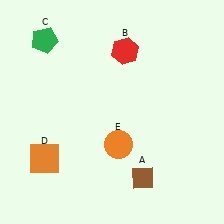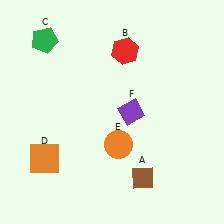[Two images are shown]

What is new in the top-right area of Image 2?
A purple diamond (F) was added in the top-right area of Image 2.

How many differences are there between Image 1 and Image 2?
There is 1 difference between the two images.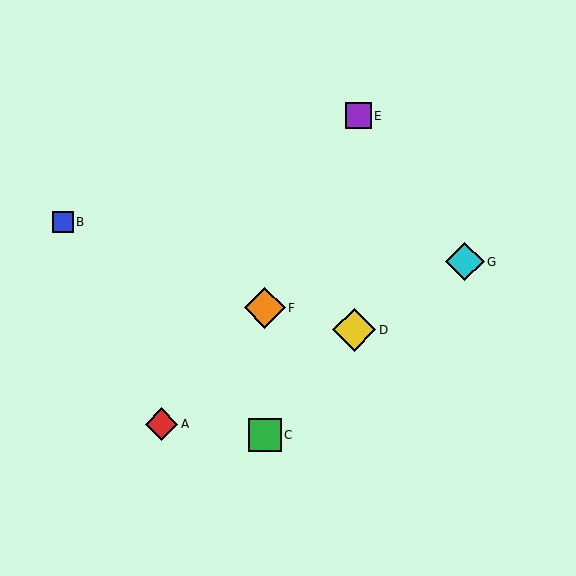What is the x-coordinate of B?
Object B is at x≈63.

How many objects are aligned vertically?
2 objects (C, F) are aligned vertically.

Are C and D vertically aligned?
No, C is at x≈265 and D is at x≈354.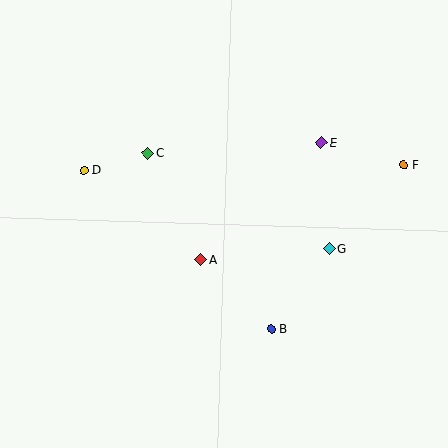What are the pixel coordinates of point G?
Point G is at (330, 249).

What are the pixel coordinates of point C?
Point C is at (148, 153).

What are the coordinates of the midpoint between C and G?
The midpoint between C and G is at (239, 201).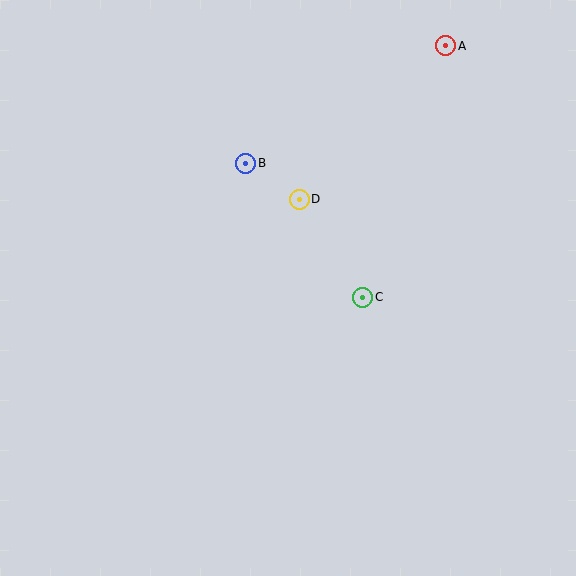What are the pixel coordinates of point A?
Point A is at (446, 46).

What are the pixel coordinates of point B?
Point B is at (246, 163).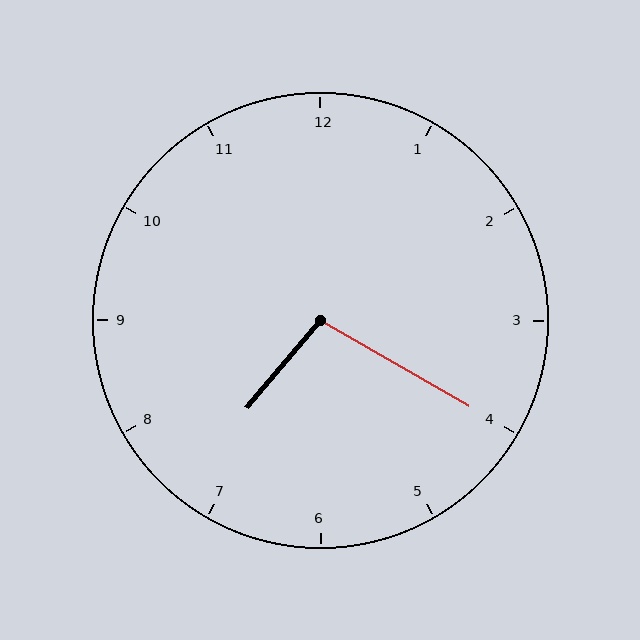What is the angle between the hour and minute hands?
Approximately 100 degrees.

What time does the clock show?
7:20.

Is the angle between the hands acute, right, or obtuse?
It is obtuse.